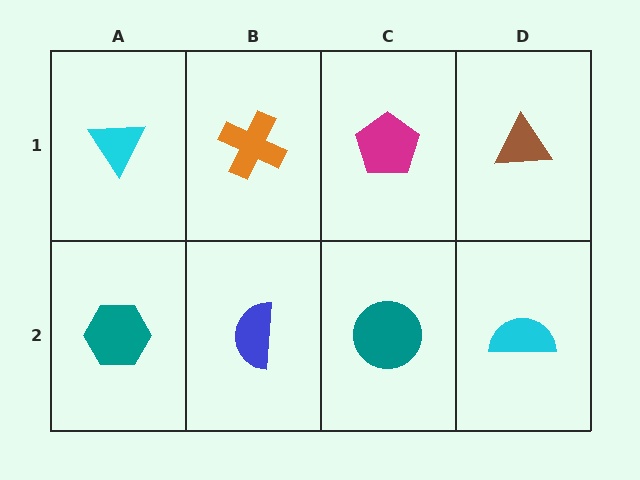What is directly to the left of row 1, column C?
An orange cross.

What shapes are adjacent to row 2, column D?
A brown triangle (row 1, column D), a teal circle (row 2, column C).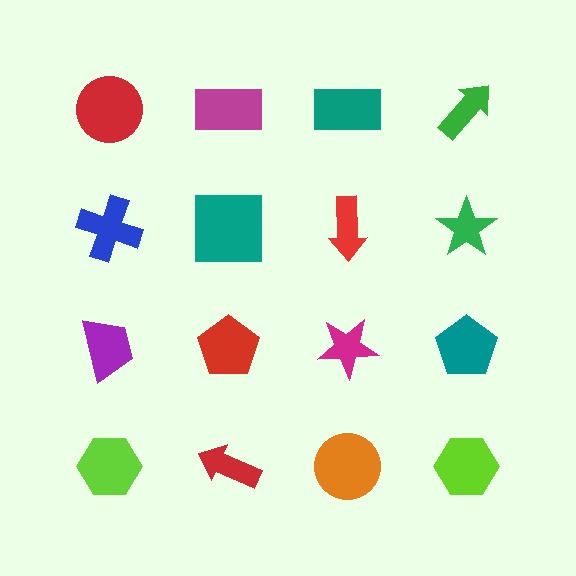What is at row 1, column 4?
A green arrow.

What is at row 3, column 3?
A magenta star.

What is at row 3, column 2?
A red pentagon.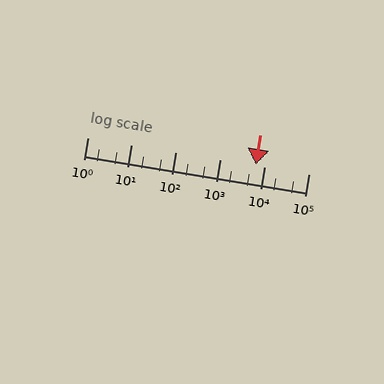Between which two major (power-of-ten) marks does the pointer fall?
The pointer is between 1000 and 10000.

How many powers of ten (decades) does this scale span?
The scale spans 5 decades, from 1 to 100000.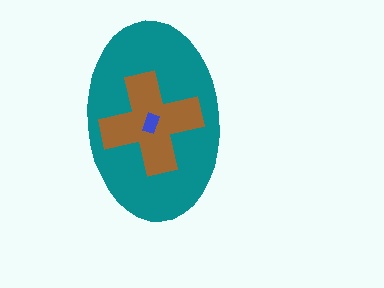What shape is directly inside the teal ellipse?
The brown cross.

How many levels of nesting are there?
3.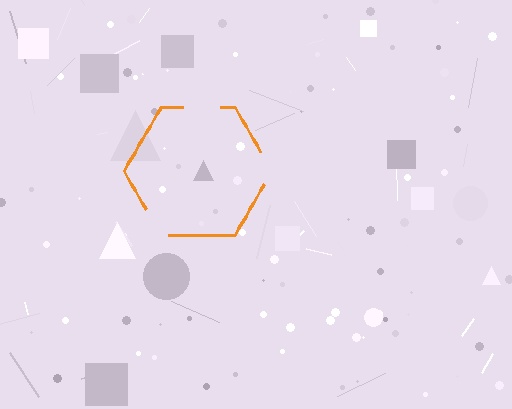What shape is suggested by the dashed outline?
The dashed outline suggests a hexagon.